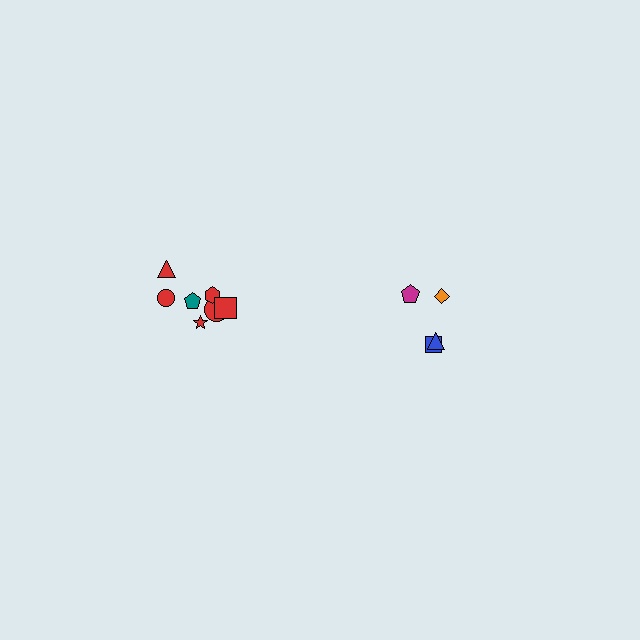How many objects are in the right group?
There are 4 objects.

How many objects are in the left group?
There are 7 objects.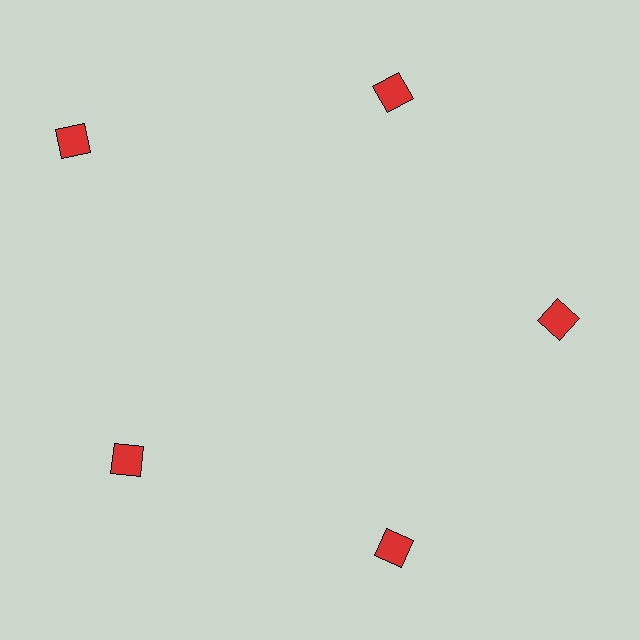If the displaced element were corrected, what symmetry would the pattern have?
It would have 5-fold rotational symmetry — the pattern would map onto itself every 72 degrees.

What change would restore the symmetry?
The symmetry would be restored by moving it inward, back onto the ring so that all 5 squares sit at equal angles and equal distance from the center.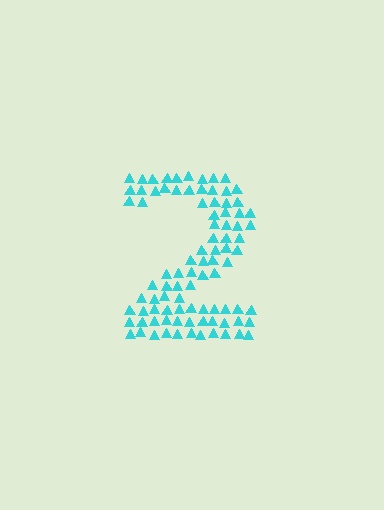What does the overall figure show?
The overall figure shows the digit 2.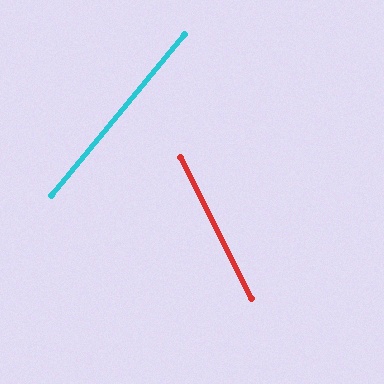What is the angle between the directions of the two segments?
Approximately 66 degrees.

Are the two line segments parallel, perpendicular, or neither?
Neither parallel nor perpendicular — they differ by about 66°.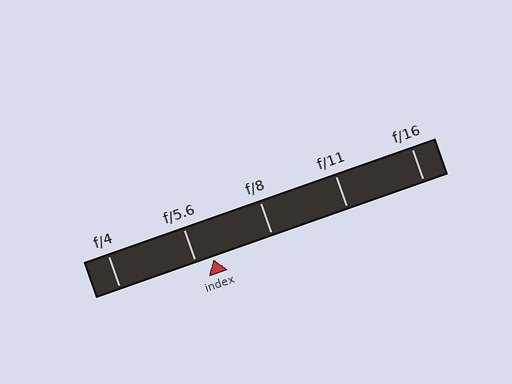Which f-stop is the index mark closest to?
The index mark is closest to f/5.6.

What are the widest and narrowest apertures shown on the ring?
The widest aperture shown is f/4 and the narrowest is f/16.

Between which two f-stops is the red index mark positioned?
The index mark is between f/5.6 and f/8.